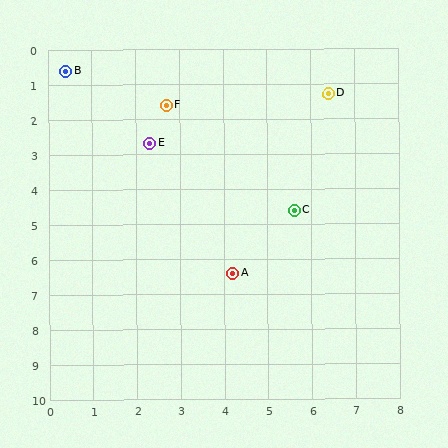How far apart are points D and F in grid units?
Points D and F are about 3.7 grid units apart.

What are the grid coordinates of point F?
Point F is at approximately (2.7, 1.6).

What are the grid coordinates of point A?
Point A is at approximately (4.2, 6.4).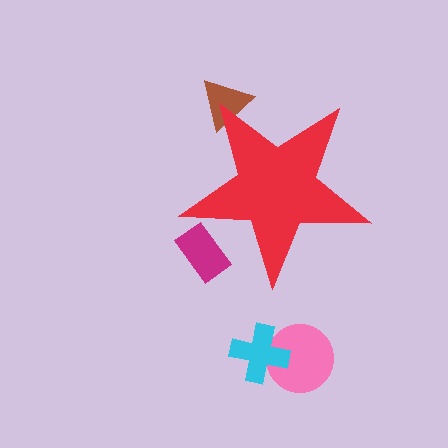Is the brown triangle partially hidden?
Yes, the brown triangle is partially hidden behind the red star.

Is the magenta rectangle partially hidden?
Yes, the magenta rectangle is partially hidden behind the red star.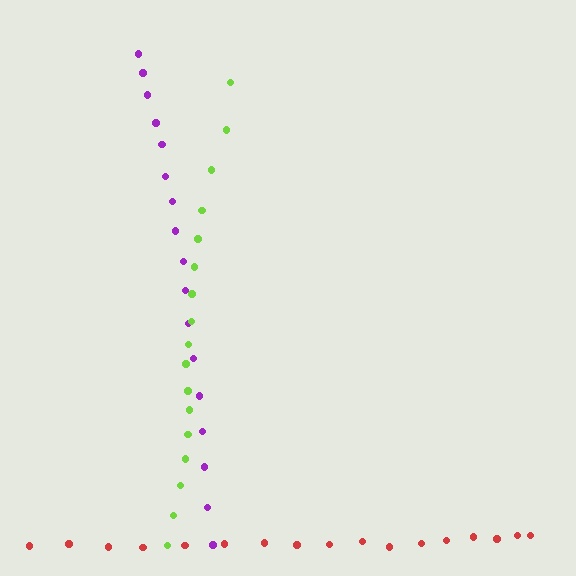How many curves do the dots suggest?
There are 3 distinct paths.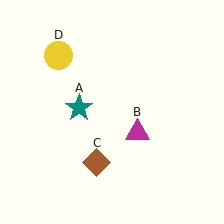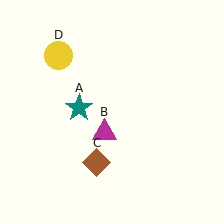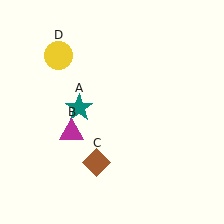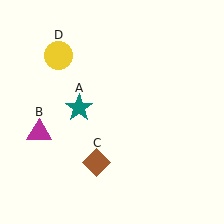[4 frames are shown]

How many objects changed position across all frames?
1 object changed position: magenta triangle (object B).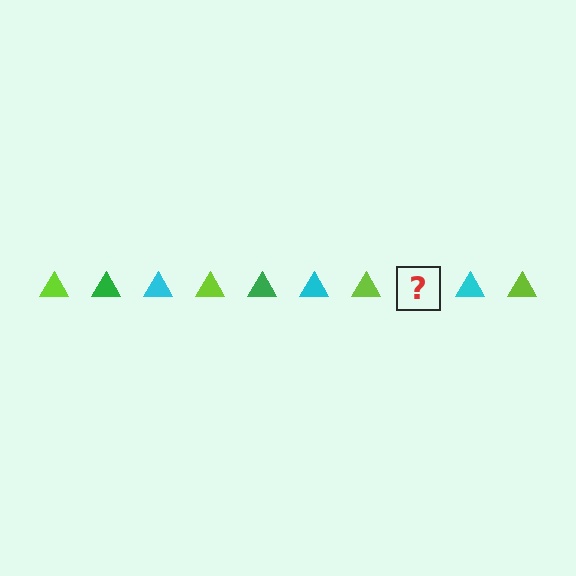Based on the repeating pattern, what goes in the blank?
The blank should be a green triangle.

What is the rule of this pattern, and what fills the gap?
The rule is that the pattern cycles through lime, green, cyan triangles. The gap should be filled with a green triangle.